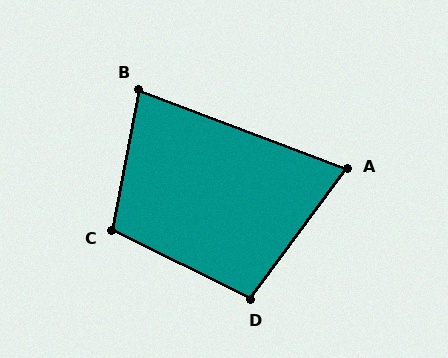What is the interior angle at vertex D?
Approximately 100 degrees (obtuse).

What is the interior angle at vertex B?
Approximately 80 degrees (acute).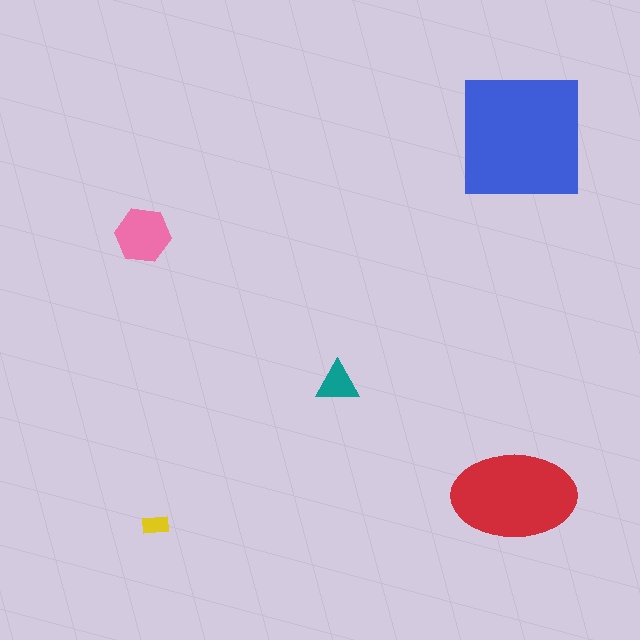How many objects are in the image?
There are 5 objects in the image.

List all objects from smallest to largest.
The yellow rectangle, the teal triangle, the pink hexagon, the red ellipse, the blue square.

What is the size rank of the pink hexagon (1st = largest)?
3rd.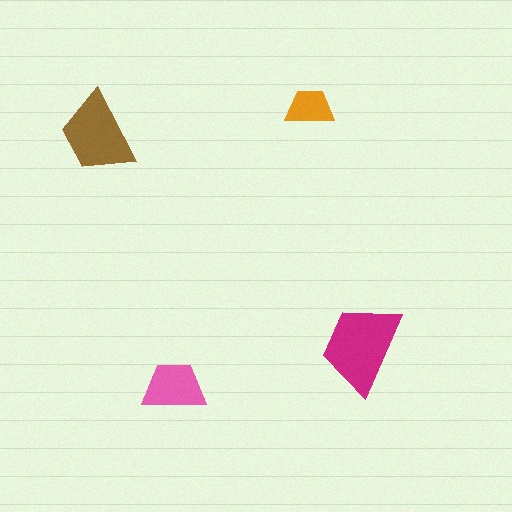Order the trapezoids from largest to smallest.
the magenta one, the brown one, the pink one, the orange one.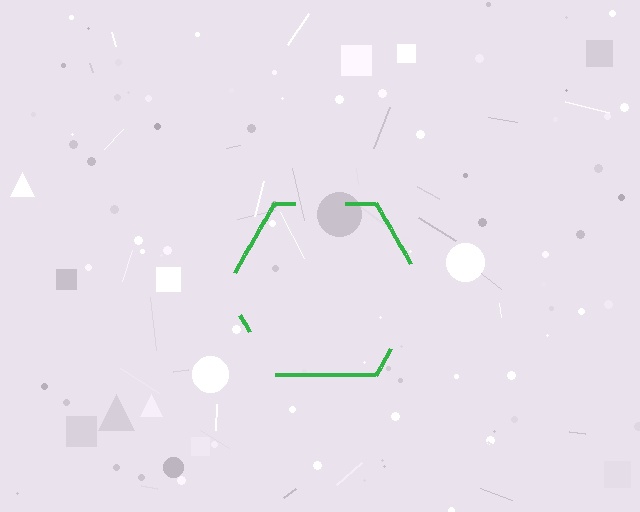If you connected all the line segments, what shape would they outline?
They would outline a hexagon.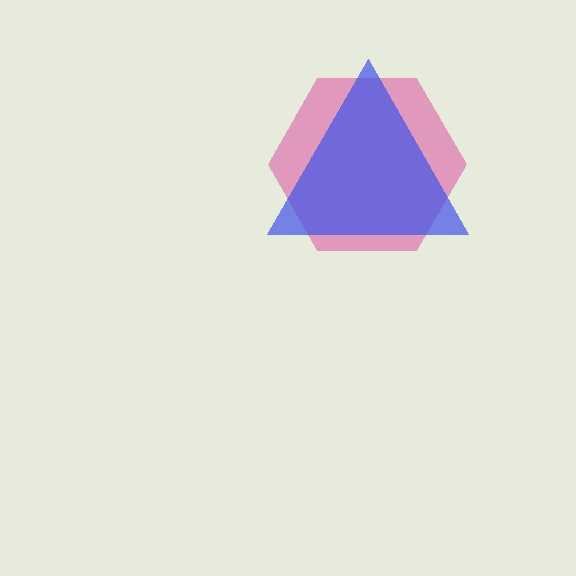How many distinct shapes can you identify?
There are 2 distinct shapes: a pink hexagon, a blue triangle.